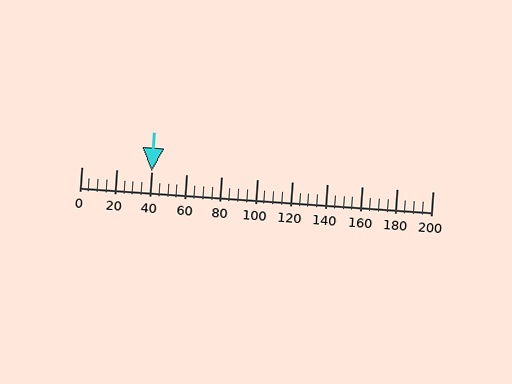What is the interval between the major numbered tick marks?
The major tick marks are spaced 20 units apart.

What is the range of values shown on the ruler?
The ruler shows values from 0 to 200.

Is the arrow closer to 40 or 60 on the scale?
The arrow is closer to 40.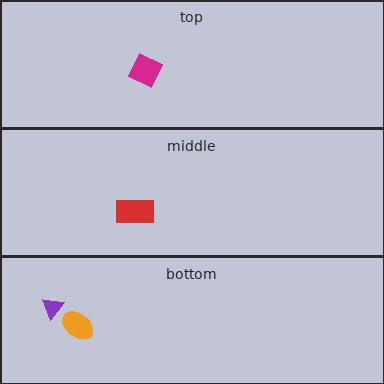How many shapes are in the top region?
1.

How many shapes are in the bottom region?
2.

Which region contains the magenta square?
The top region.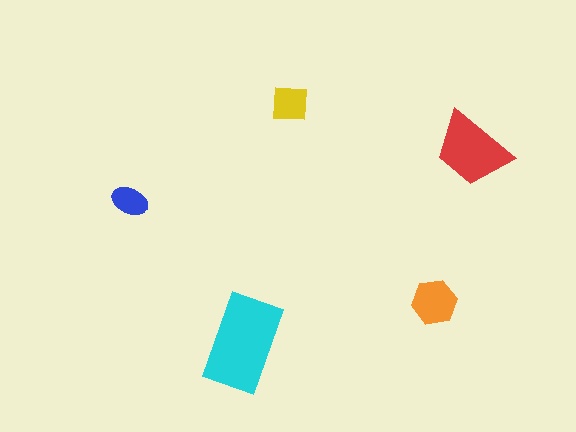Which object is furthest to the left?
The blue ellipse is leftmost.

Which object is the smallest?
The blue ellipse.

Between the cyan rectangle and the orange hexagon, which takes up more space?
The cyan rectangle.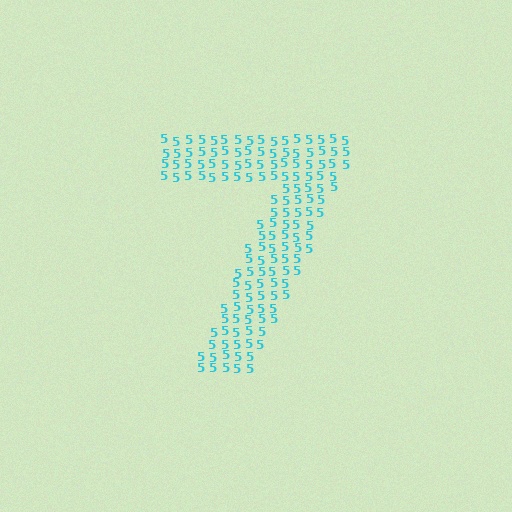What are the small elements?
The small elements are digit 5's.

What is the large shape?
The large shape is the digit 7.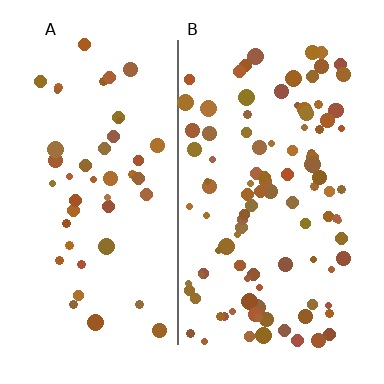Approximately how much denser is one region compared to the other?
Approximately 2.1× — region B over region A.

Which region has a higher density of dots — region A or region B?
B (the right).